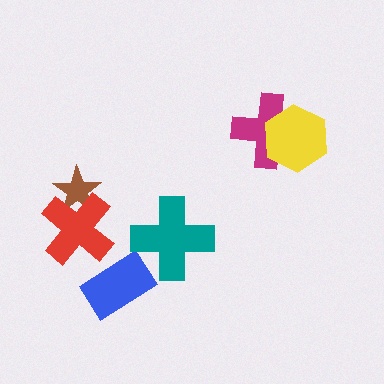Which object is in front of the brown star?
The red cross is in front of the brown star.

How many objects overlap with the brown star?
1 object overlaps with the brown star.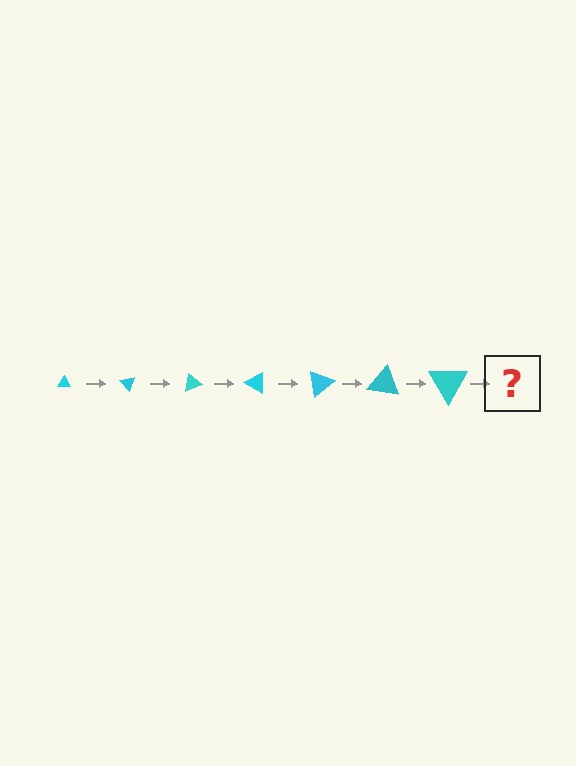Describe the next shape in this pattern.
It should be a triangle, larger than the previous one and rotated 350 degrees from the start.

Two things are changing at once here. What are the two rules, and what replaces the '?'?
The two rules are that the triangle grows larger each step and it rotates 50 degrees each step. The '?' should be a triangle, larger than the previous one and rotated 350 degrees from the start.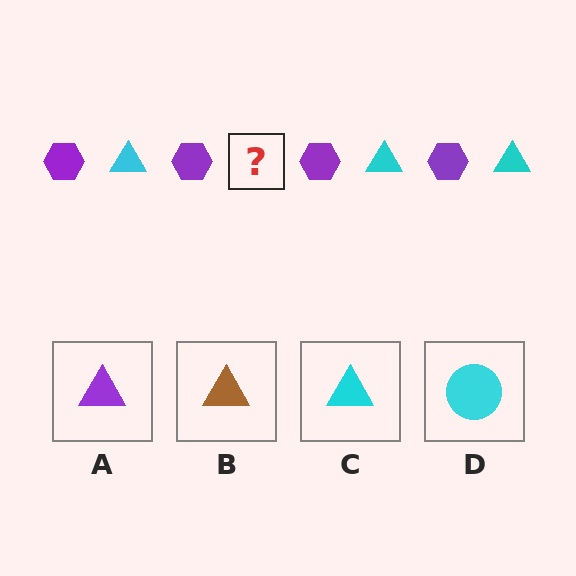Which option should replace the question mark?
Option C.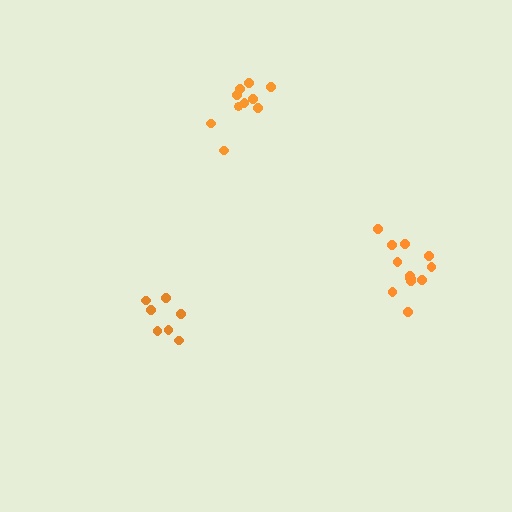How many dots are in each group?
Group 1: 10 dots, Group 2: 13 dots, Group 3: 7 dots (30 total).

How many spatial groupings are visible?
There are 3 spatial groupings.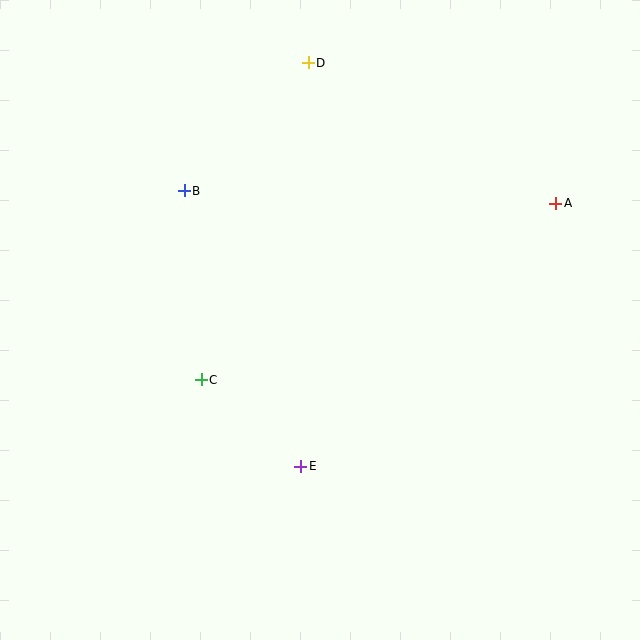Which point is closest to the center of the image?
Point C at (201, 380) is closest to the center.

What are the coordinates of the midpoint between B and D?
The midpoint between B and D is at (246, 127).